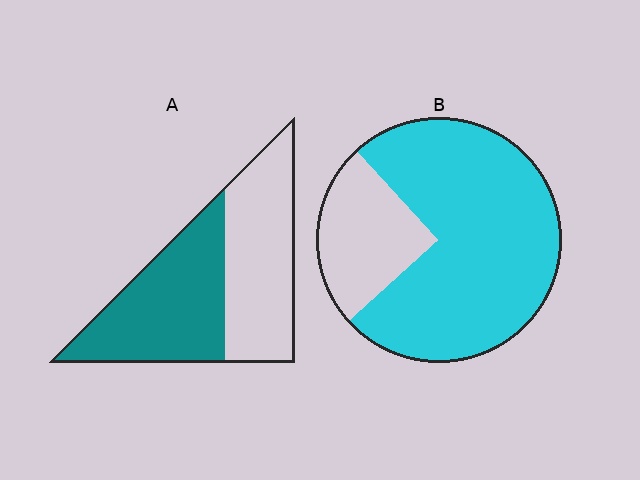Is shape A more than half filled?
Roughly half.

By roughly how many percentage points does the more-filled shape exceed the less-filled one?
By roughly 25 percentage points (B over A).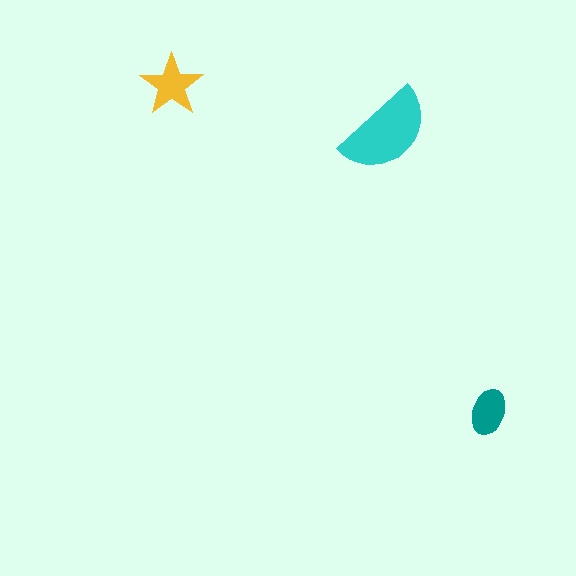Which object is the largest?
The cyan semicircle.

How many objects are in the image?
There are 3 objects in the image.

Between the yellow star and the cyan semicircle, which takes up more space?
The cyan semicircle.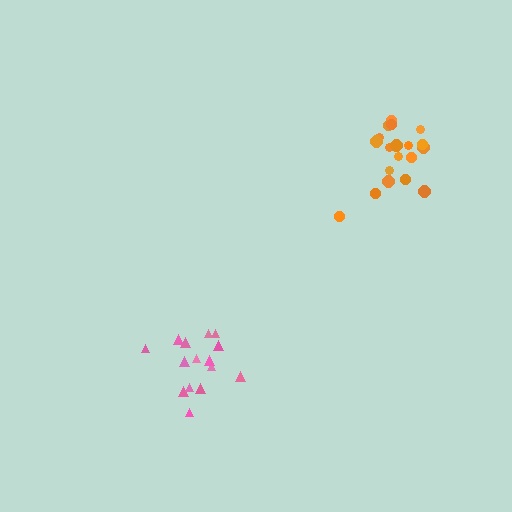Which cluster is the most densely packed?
Orange.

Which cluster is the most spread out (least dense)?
Pink.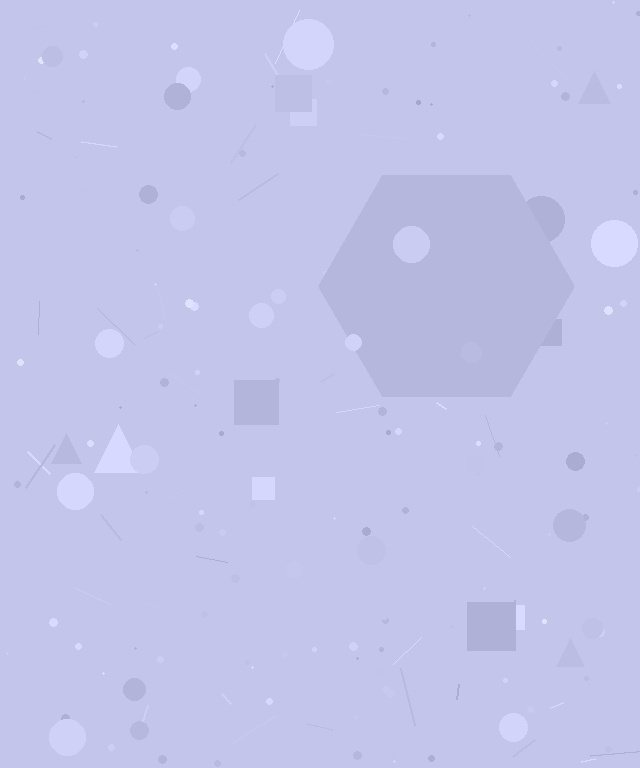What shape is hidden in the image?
A hexagon is hidden in the image.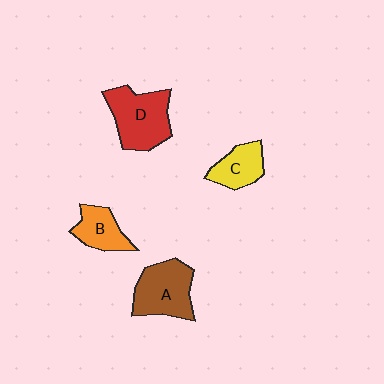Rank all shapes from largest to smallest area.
From largest to smallest: D (red), A (brown), B (orange), C (yellow).